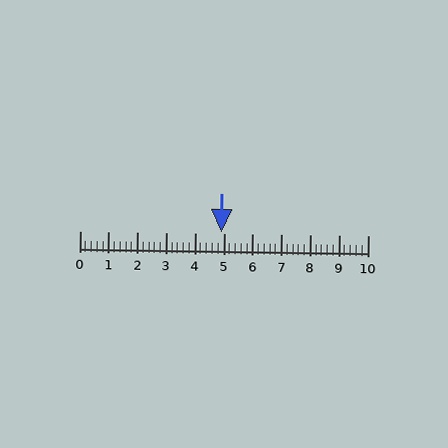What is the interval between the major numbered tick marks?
The major tick marks are spaced 1 units apart.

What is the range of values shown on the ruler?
The ruler shows values from 0 to 10.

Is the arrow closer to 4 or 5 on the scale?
The arrow is closer to 5.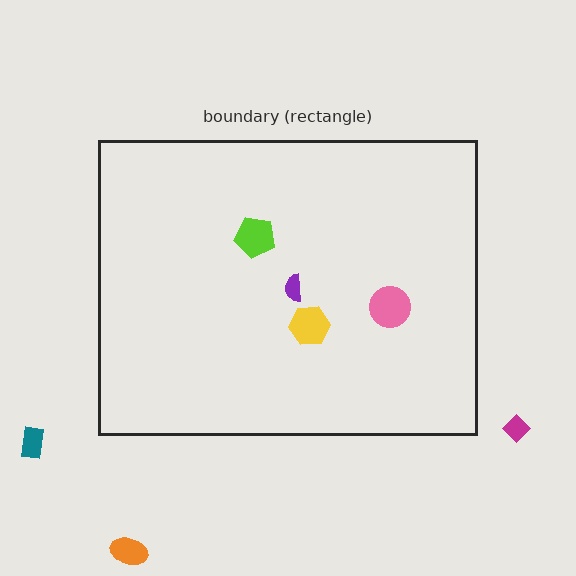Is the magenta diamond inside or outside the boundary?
Outside.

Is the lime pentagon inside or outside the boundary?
Inside.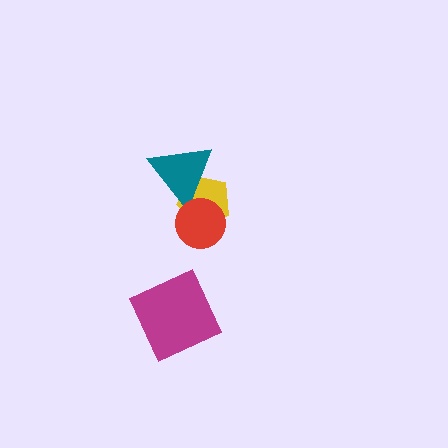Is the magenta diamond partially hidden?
No, no other shape covers it.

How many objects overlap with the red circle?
2 objects overlap with the red circle.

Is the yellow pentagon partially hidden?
Yes, it is partially covered by another shape.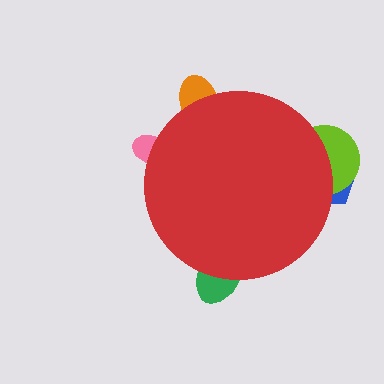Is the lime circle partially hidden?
Yes, the lime circle is partially hidden behind the red circle.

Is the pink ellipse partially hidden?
Yes, the pink ellipse is partially hidden behind the red circle.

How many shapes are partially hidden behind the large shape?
5 shapes are partially hidden.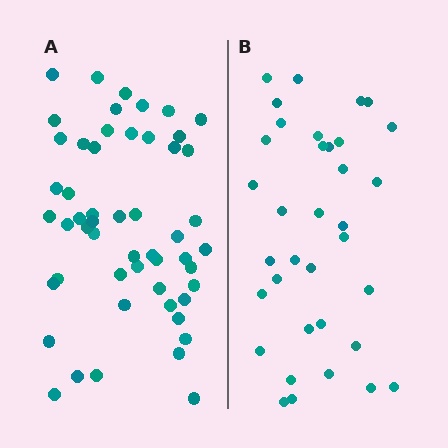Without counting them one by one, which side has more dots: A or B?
Region A (the left region) has more dots.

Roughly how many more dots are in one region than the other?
Region A has approximately 20 more dots than region B.